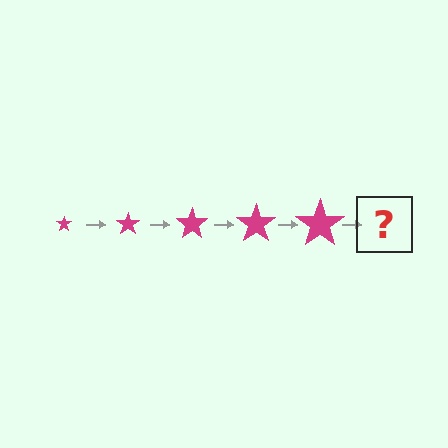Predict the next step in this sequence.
The next step is a magenta star, larger than the previous one.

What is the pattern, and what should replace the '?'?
The pattern is that the star gets progressively larger each step. The '?' should be a magenta star, larger than the previous one.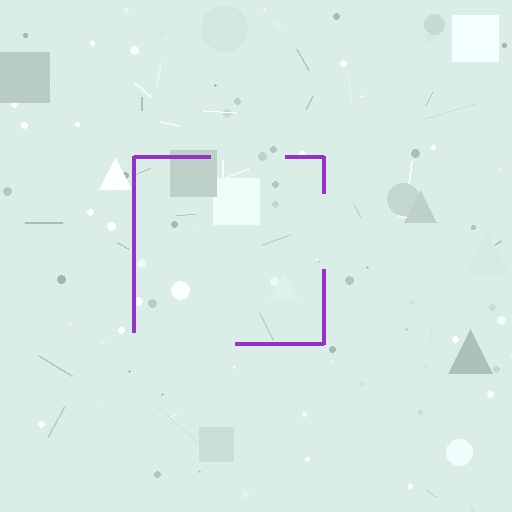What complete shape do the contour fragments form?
The contour fragments form a square.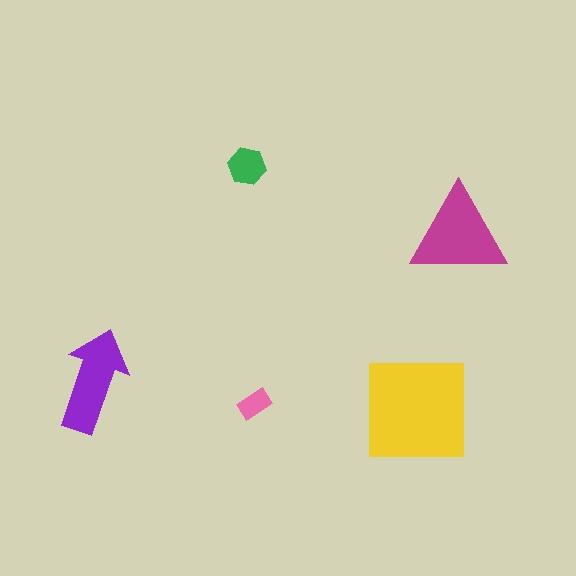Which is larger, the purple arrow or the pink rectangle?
The purple arrow.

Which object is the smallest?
The pink rectangle.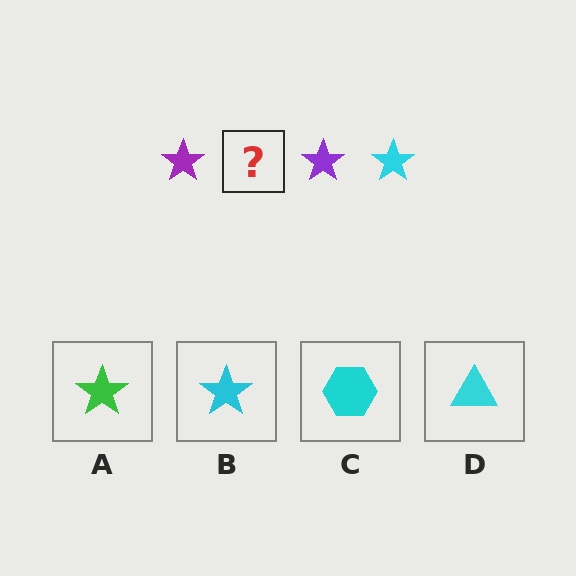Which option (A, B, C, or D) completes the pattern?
B.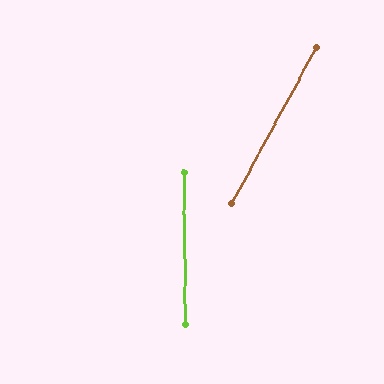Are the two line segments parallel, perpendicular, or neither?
Neither parallel nor perpendicular — they differ by about 29°.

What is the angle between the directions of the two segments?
Approximately 29 degrees.